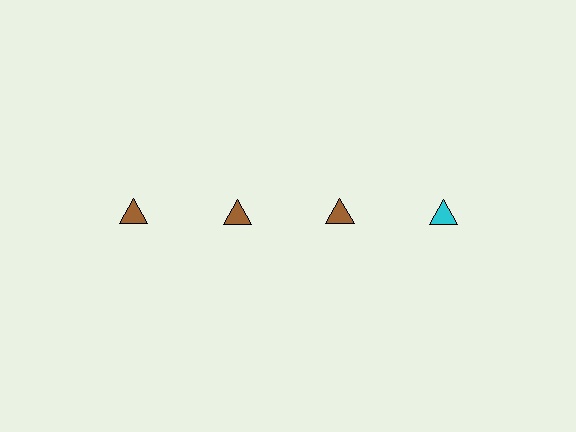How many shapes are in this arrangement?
There are 4 shapes arranged in a grid pattern.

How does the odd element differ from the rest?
It has a different color: cyan instead of brown.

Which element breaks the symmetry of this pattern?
The cyan triangle in the top row, second from right column breaks the symmetry. All other shapes are brown triangles.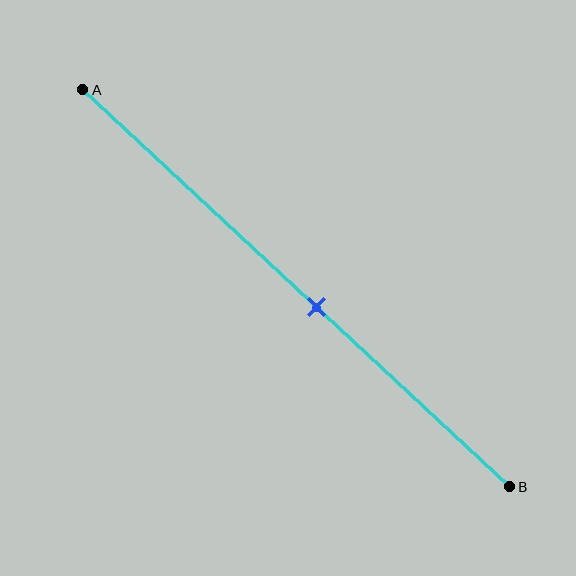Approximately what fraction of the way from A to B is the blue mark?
The blue mark is approximately 55% of the way from A to B.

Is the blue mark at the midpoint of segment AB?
No, the mark is at about 55% from A, not at the 50% midpoint.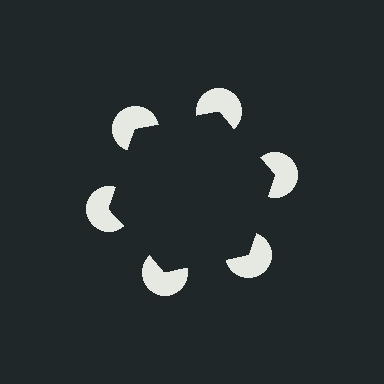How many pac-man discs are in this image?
There are 6 — one at each vertex of the illusory hexagon.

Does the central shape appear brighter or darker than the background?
It typically appears slightly darker than the background, even though no actual brightness change is drawn.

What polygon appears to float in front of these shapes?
An illusory hexagon — its edges are inferred from the aligned wedge cuts in the pac-man discs, not physically drawn.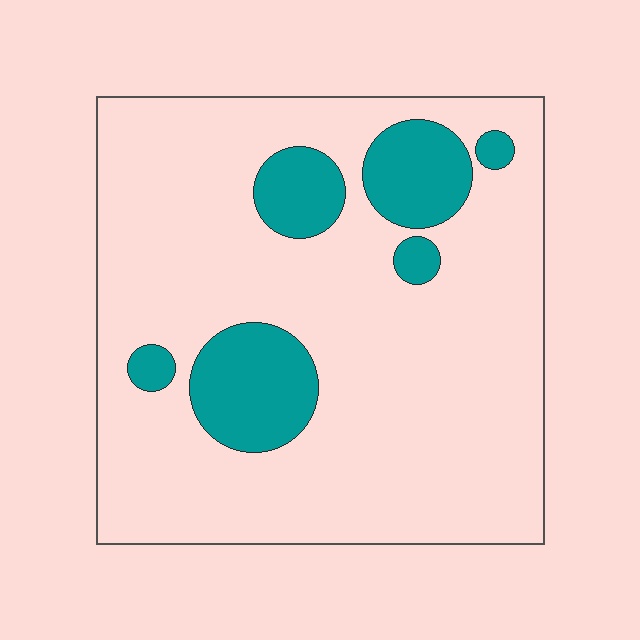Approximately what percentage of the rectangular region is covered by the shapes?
Approximately 15%.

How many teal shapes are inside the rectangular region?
6.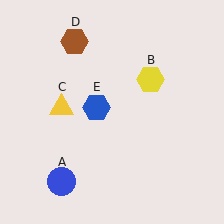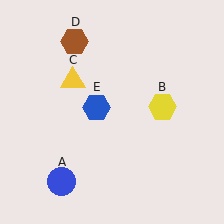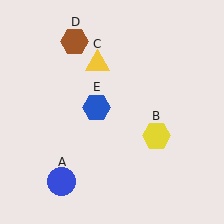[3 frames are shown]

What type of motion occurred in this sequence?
The yellow hexagon (object B), yellow triangle (object C) rotated clockwise around the center of the scene.